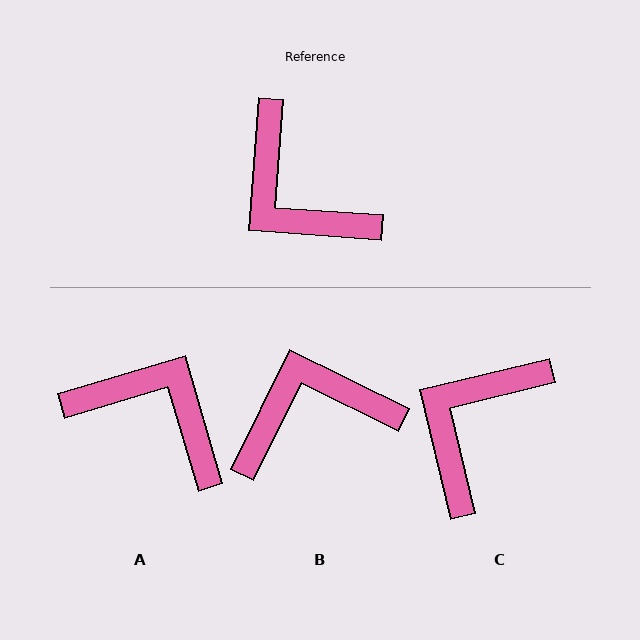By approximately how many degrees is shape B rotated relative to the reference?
Approximately 112 degrees clockwise.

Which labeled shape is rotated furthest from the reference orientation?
A, about 159 degrees away.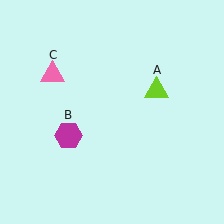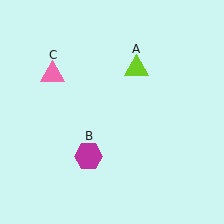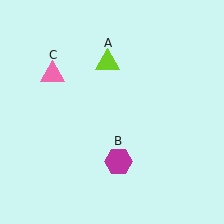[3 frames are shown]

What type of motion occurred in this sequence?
The lime triangle (object A), magenta hexagon (object B) rotated counterclockwise around the center of the scene.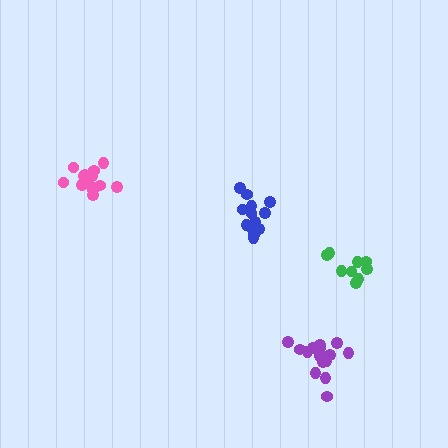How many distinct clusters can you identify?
There are 4 distinct clusters.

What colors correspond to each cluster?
The clusters are colored: pink, blue, green, purple.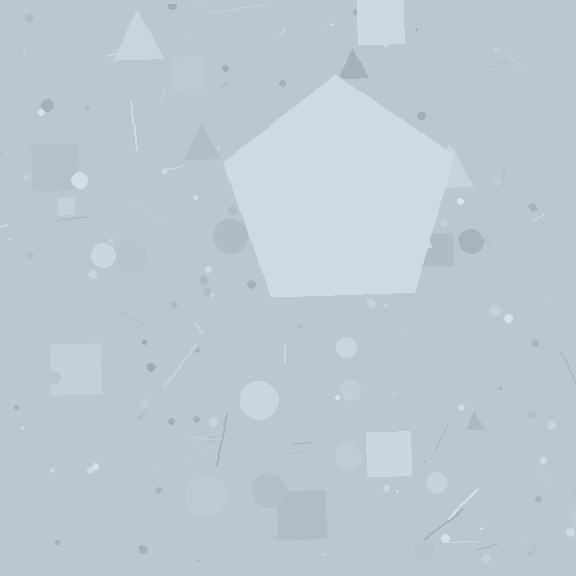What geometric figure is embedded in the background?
A pentagon is embedded in the background.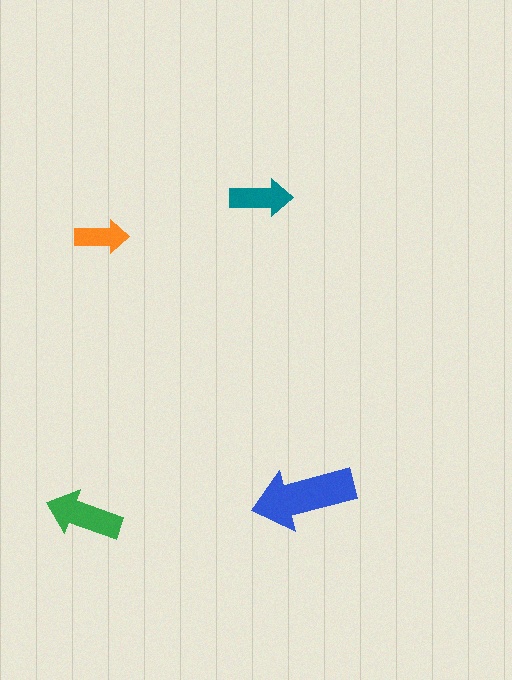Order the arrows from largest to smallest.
the blue one, the green one, the teal one, the orange one.